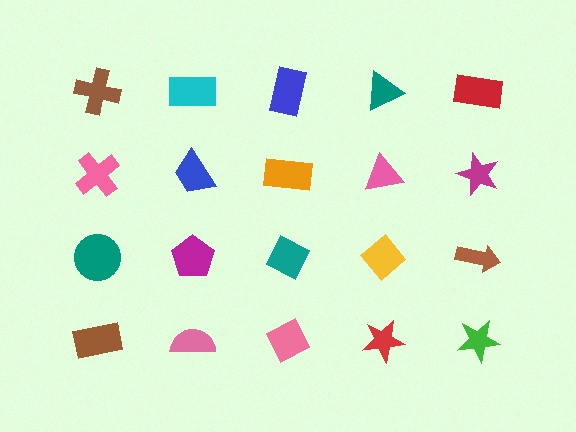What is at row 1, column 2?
A cyan rectangle.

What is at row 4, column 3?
A pink diamond.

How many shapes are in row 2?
5 shapes.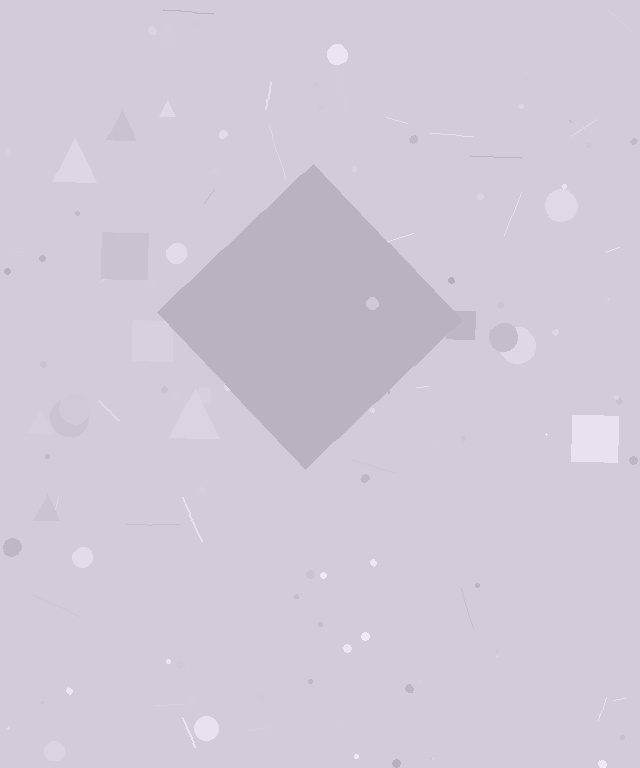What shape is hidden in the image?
A diamond is hidden in the image.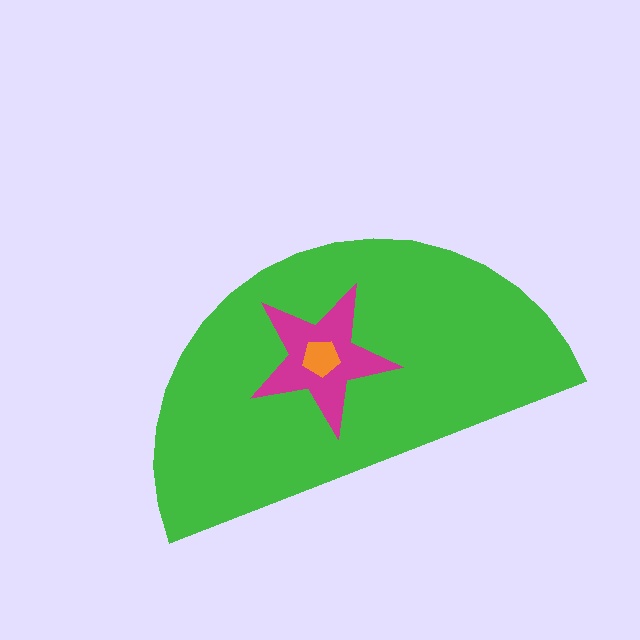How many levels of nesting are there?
3.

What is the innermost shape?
The orange pentagon.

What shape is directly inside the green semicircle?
The magenta star.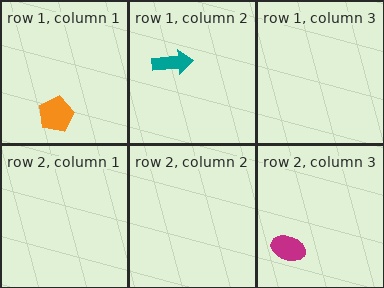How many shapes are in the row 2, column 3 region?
1.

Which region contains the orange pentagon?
The row 1, column 1 region.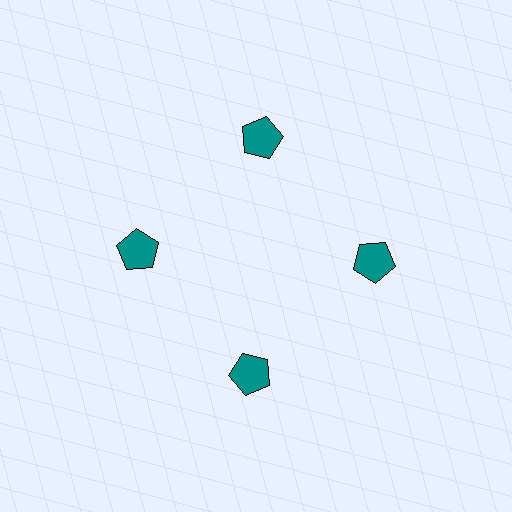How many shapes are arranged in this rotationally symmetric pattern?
There are 4 shapes, arranged in 4 groups of 1.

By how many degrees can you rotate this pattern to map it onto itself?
The pattern maps onto itself every 90 degrees of rotation.